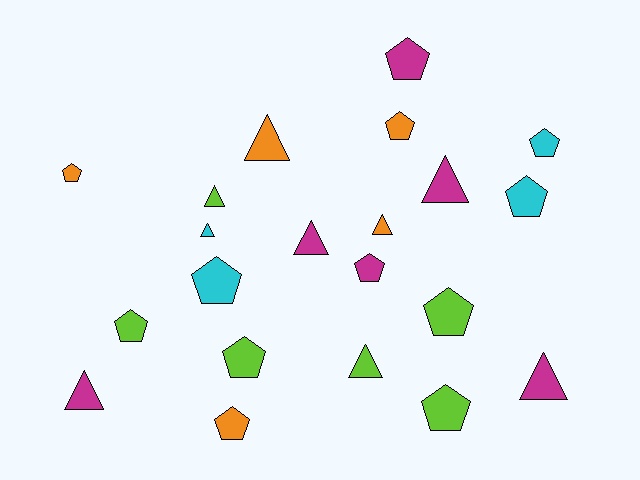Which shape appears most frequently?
Pentagon, with 12 objects.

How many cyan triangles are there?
There is 1 cyan triangle.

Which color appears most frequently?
Magenta, with 6 objects.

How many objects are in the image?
There are 21 objects.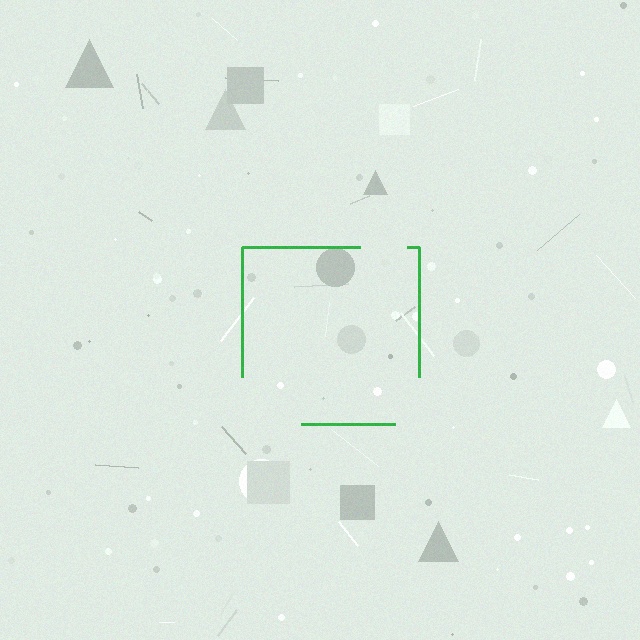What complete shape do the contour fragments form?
The contour fragments form a square.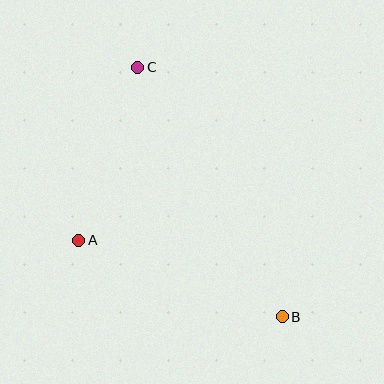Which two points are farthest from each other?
Points B and C are farthest from each other.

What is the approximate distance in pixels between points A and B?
The distance between A and B is approximately 217 pixels.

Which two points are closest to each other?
Points A and C are closest to each other.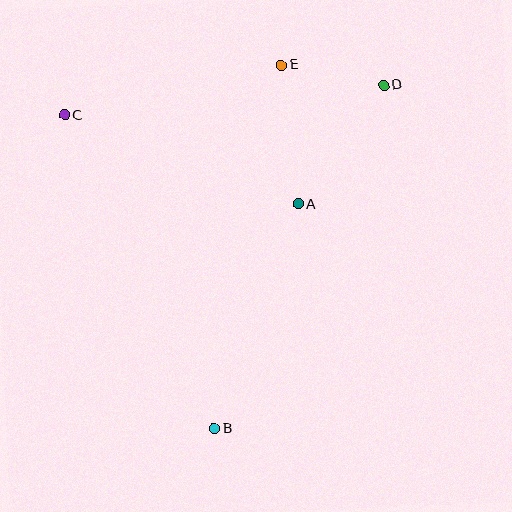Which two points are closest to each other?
Points D and E are closest to each other.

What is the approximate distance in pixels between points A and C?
The distance between A and C is approximately 250 pixels.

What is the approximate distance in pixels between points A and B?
The distance between A and B is approximately 239 pixels.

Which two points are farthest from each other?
Points B and D are farthest from each other.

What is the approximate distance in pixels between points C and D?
The distance between C and D is approximately 320 pixels.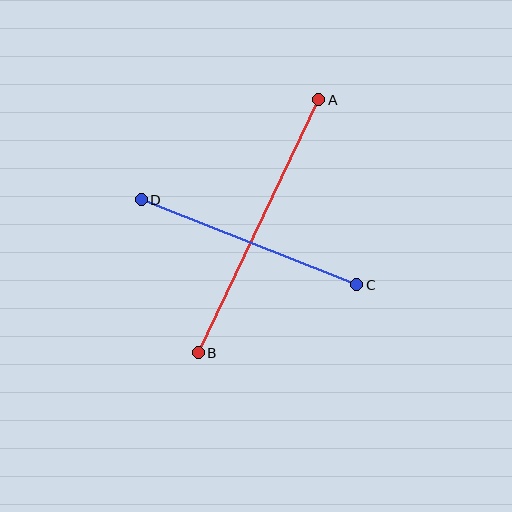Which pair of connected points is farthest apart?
Points A and B are farthest apart.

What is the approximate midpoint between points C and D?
The midpoint is at approximately (249, 242) pixels.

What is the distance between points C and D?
The distance is approximately 231 pixels.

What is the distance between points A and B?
The distance is approximately 280 pixels.